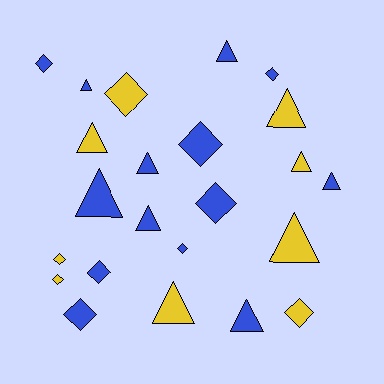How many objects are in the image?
There are 23 objects.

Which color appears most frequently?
Blue, with 14 objects.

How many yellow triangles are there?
There are 5 yellow triangles.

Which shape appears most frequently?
Triangle, with 12 objects.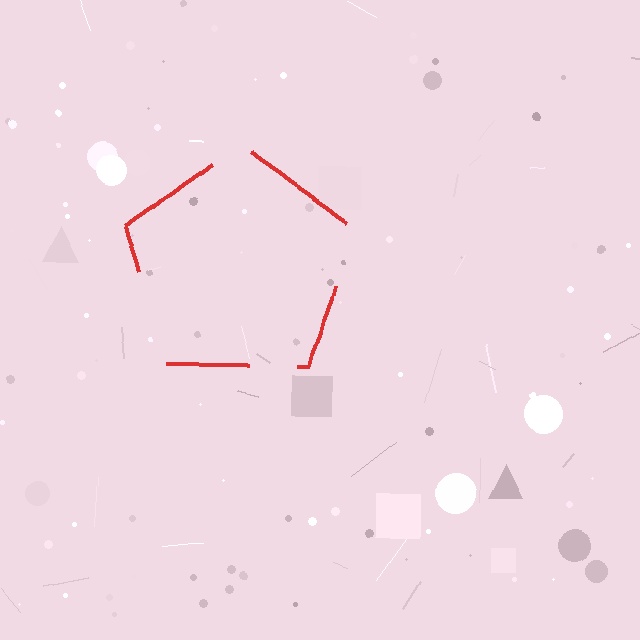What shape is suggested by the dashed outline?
The dashed outline suggests a pentagon.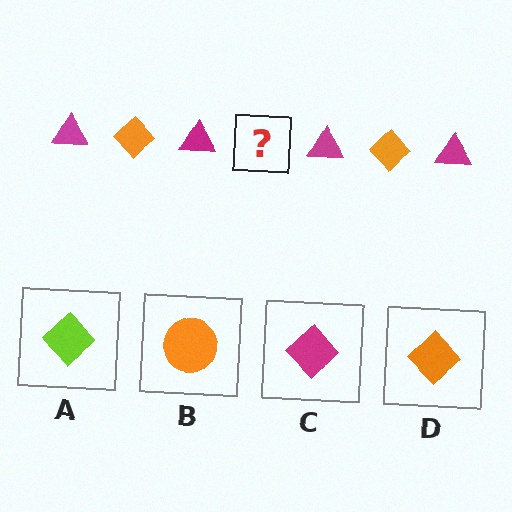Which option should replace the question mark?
Option D.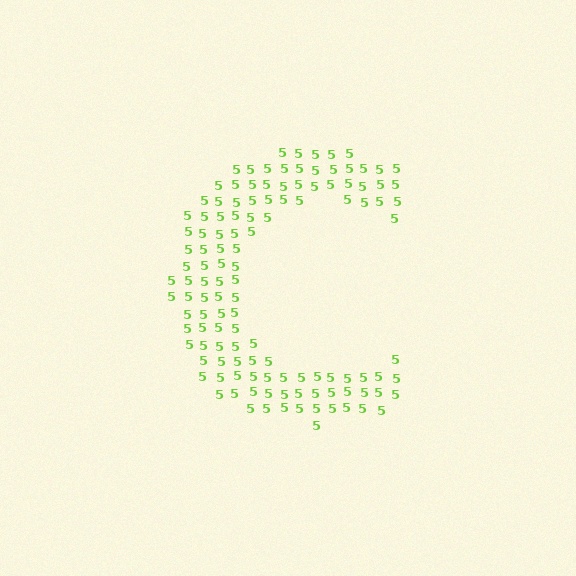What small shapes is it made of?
It is made of small digit 5's.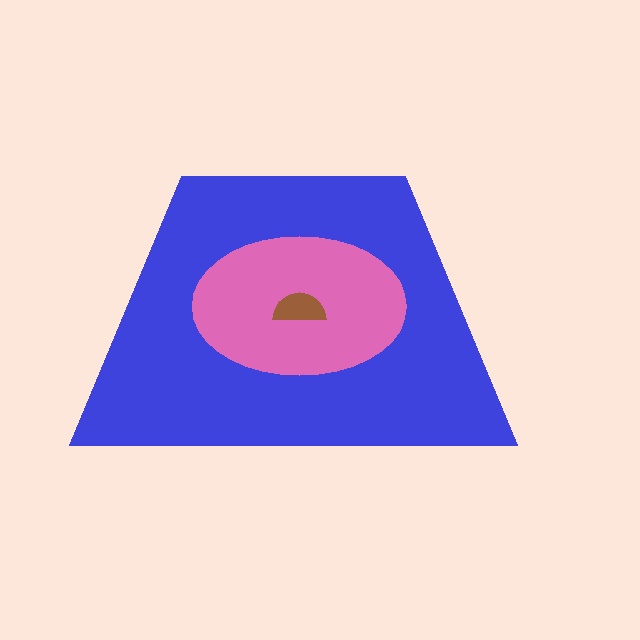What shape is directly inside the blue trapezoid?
The pink ellipse.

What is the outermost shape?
The blue trapezoid.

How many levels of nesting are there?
3.